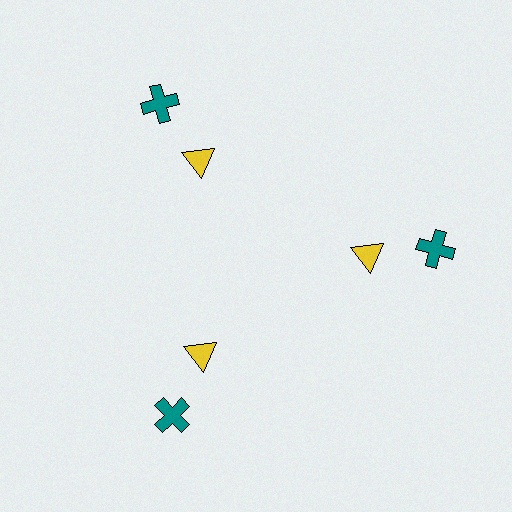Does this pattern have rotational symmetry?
Yes, this pattern has 3-fold rotational symmetry. It looks the same after rotating 120 degrees around the center.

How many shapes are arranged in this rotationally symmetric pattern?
There are 6 shapes, arranged in 3 groups of 2.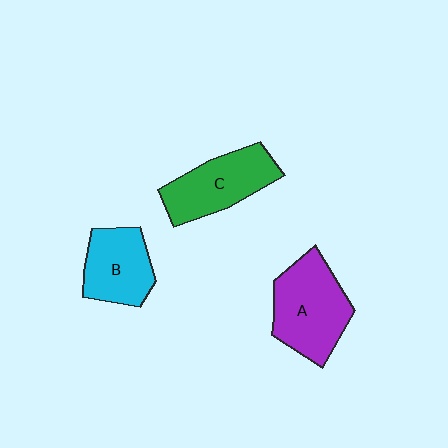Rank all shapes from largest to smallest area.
From largest to smallest: A (purple), C (green), B (cyan).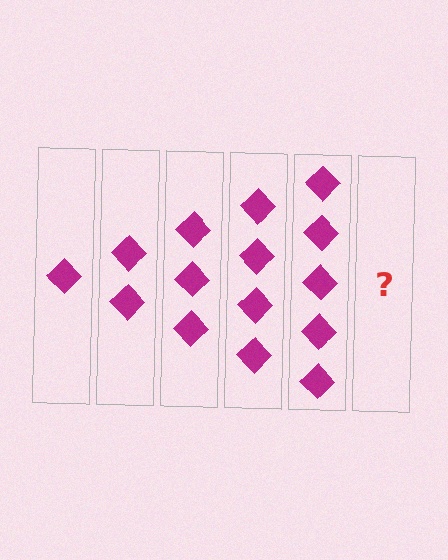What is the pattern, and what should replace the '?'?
The pattern is that each step adds one more diamond. The '?' should be 6 diamonds.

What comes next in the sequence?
The next element should be 6 diamonds.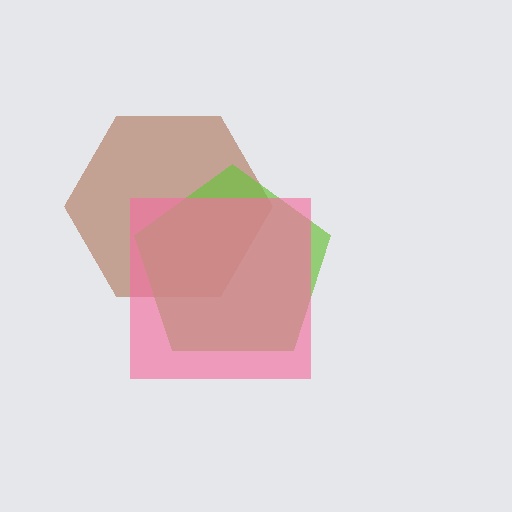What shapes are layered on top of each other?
The layered shapes are: a brown hexagon, a lime pentagon, a pink square.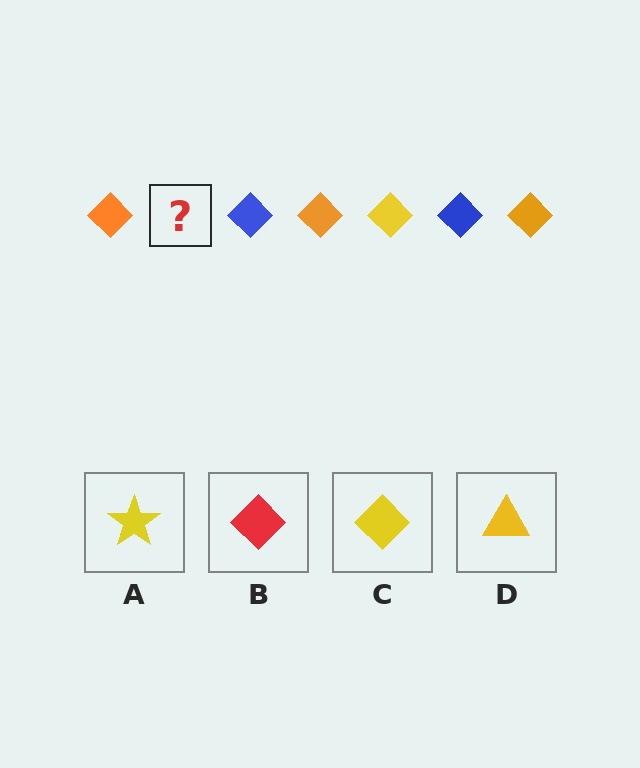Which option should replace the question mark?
Option C.